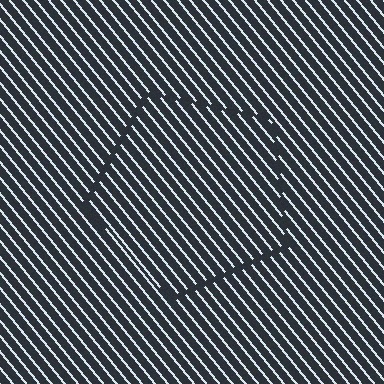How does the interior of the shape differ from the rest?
The interior of the shape contains the same grating, shifted by half a period — the contour is defined by the phase discontinuity where line-ends from the inner and outer gratings abut.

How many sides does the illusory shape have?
5 sides — the line-ends trace a pentagon.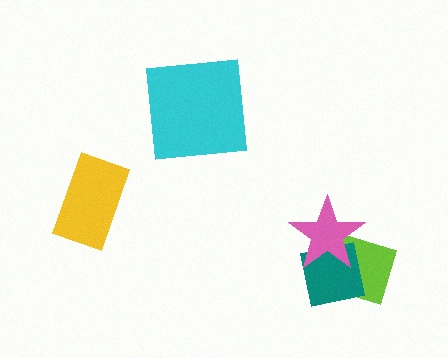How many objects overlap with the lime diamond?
2 objects overlap with the lime diamond.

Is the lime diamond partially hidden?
Yes, it is partially covered by another shape.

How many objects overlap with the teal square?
2 objects overlap with the teal square.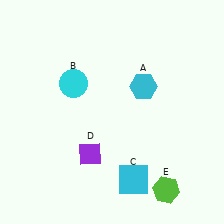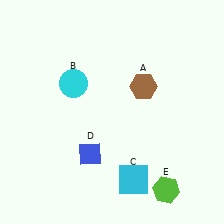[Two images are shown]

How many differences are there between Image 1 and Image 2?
There are 2 differences between the two images.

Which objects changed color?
A changed from cyan to brown. D changed from purple to blue.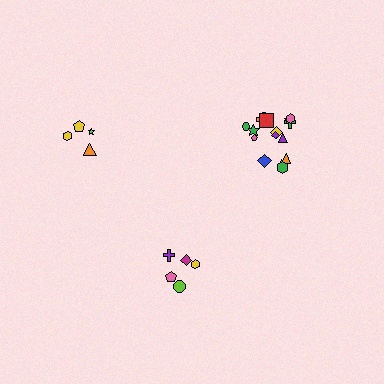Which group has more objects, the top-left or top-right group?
The top-right group.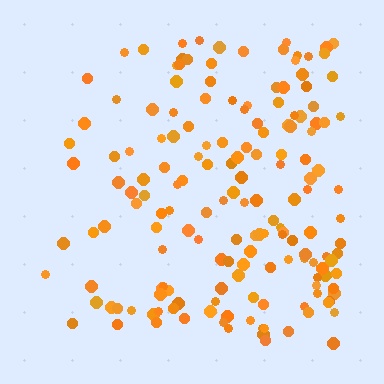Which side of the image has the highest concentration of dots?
The right.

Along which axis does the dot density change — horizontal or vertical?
Horizontal.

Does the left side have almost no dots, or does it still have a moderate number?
Still a moderate number, just noticeably fewer than the right.